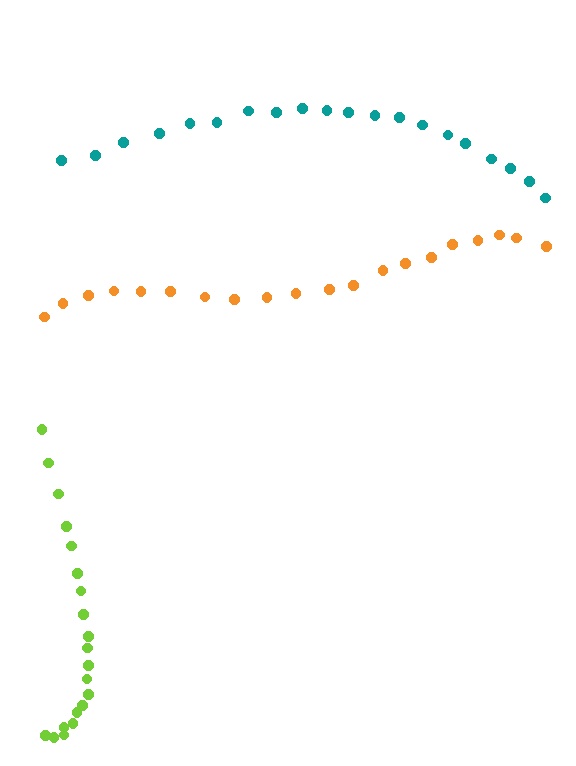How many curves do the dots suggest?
There are 3 distinct paths.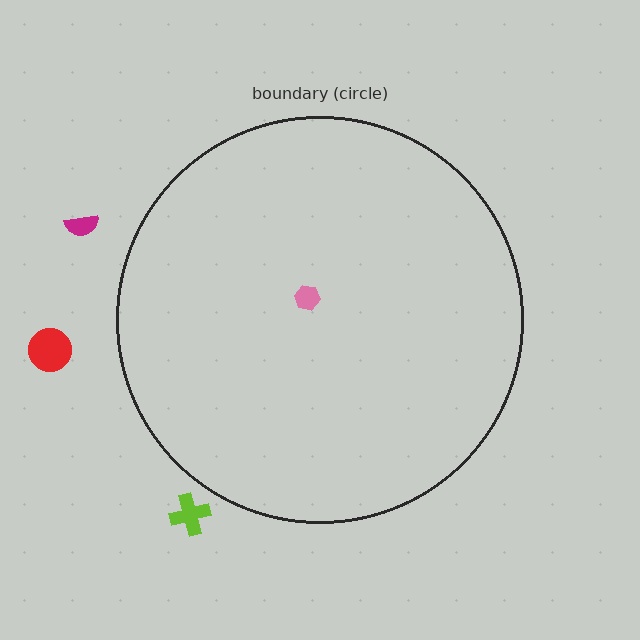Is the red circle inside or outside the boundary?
Outside.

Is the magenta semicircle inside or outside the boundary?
Outside.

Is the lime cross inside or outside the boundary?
Outside.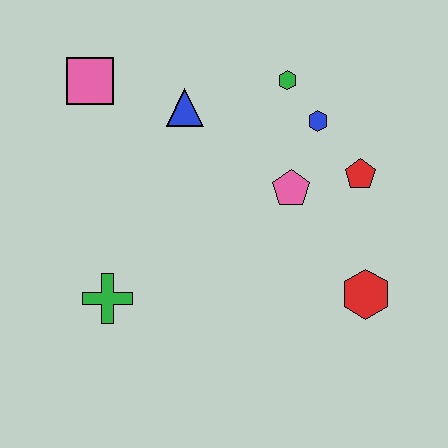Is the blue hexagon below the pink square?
Yes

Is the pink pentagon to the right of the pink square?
Yes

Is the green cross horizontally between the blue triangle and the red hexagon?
No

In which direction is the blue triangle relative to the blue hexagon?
The blue triangle is to the left of the blue hexagon.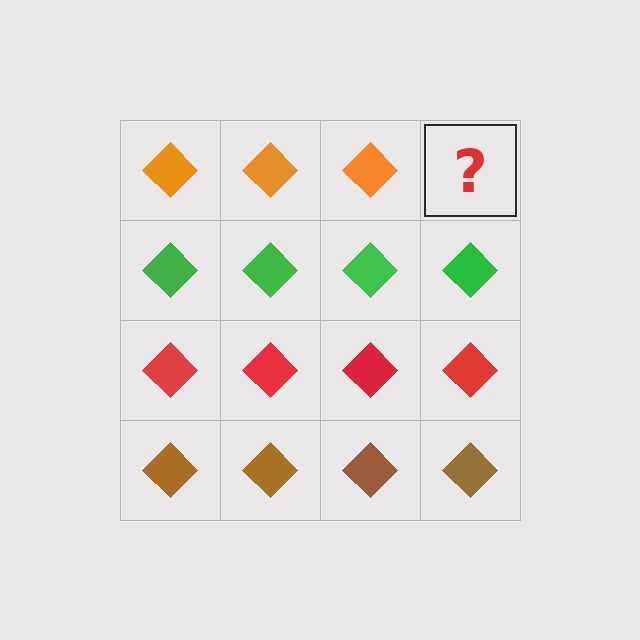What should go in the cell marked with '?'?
The missing cell should contain an orange diamond.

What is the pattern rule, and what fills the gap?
The rule is that each row has a consistent color. The gap should be filled with an orange diamond.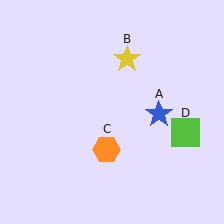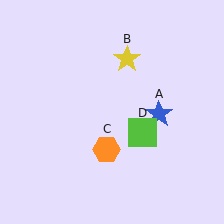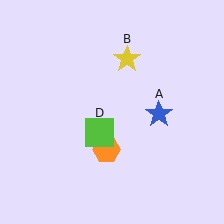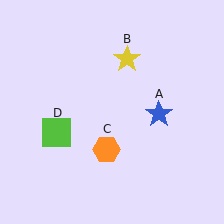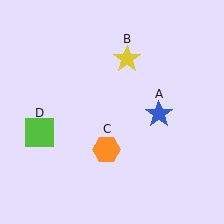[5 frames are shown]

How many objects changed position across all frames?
1 object changed position: lime square (object D).